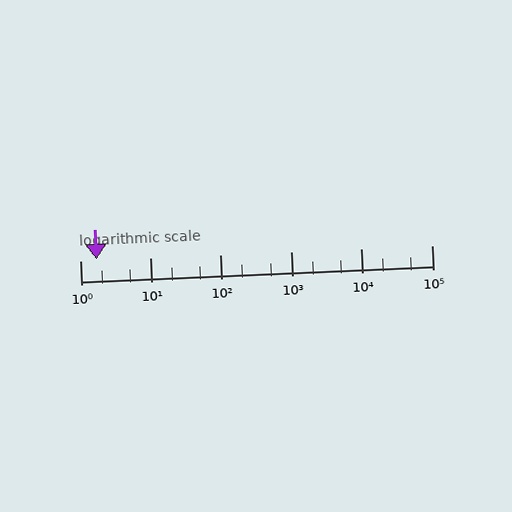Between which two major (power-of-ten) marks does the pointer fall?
The pointer is between 1 and 10.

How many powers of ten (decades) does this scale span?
The scale spans 5 decades, from 1 to 100000.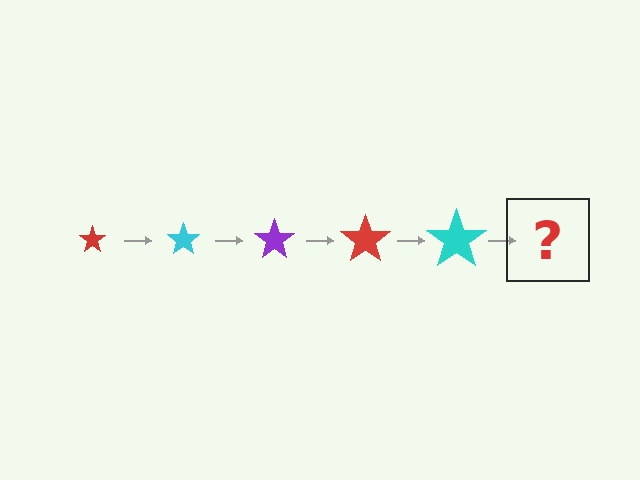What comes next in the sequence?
The next element should be a purple star, larger than the previous one.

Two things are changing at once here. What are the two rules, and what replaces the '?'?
The two rules are that the star grows larger each step and the color cycles through red, cyan, and purple. The '?' should be a purple star, larger than the previous one.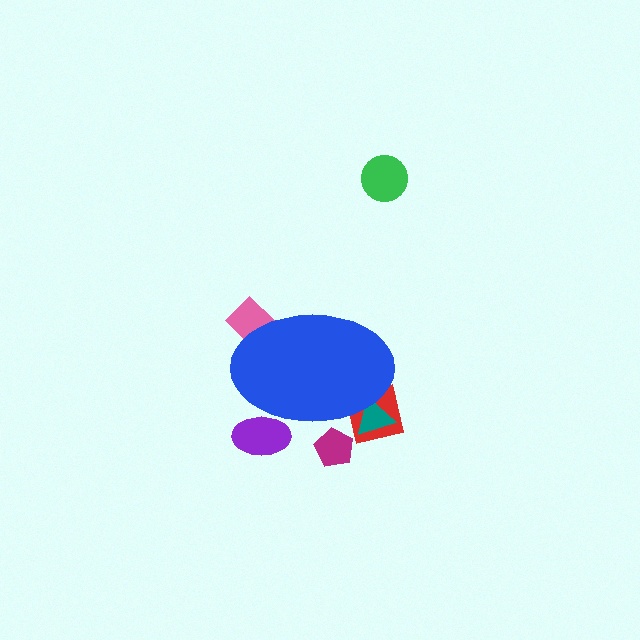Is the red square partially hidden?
Yes, the red square is partially hidden behind the blue ellipse.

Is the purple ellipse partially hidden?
Yes, the purple ellipse is partially hidden behind the blue ellipse.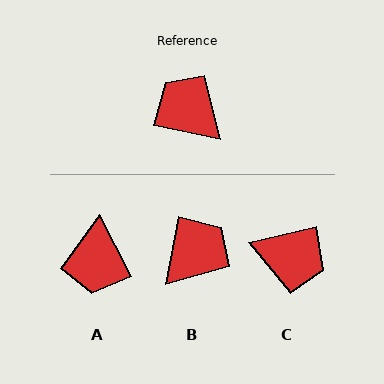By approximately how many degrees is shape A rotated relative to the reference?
Approximately 130 degrees counter-clockwise.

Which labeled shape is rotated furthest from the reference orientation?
C, about 155 degrees away.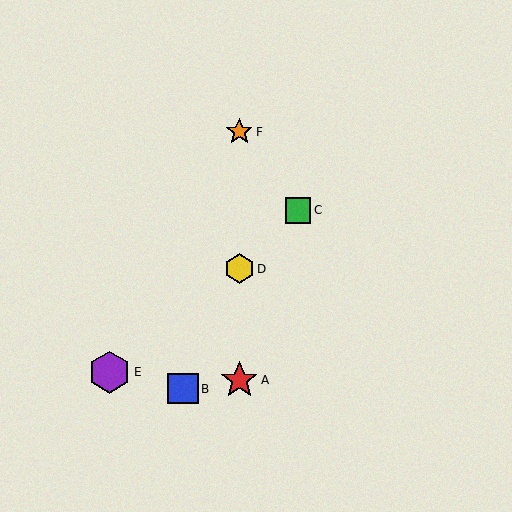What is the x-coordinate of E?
Object E is at x≈110.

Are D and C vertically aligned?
No, D is at x≈239 and C is at x≈298.